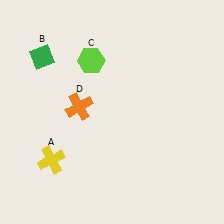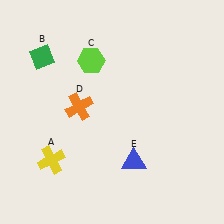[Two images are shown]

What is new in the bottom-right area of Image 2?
A blue triangle (E) was added in the bottom-right area of Image 2.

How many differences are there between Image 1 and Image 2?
There is 1 difference between the two images.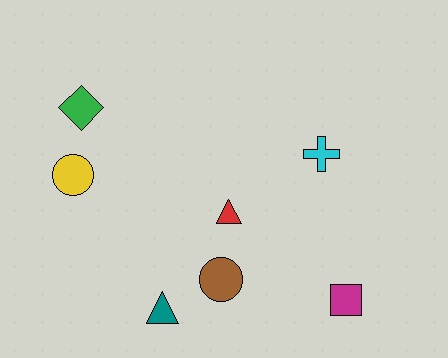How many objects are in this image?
There are 7 objects.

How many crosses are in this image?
There is 1 cross.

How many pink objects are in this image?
There are no pink objects.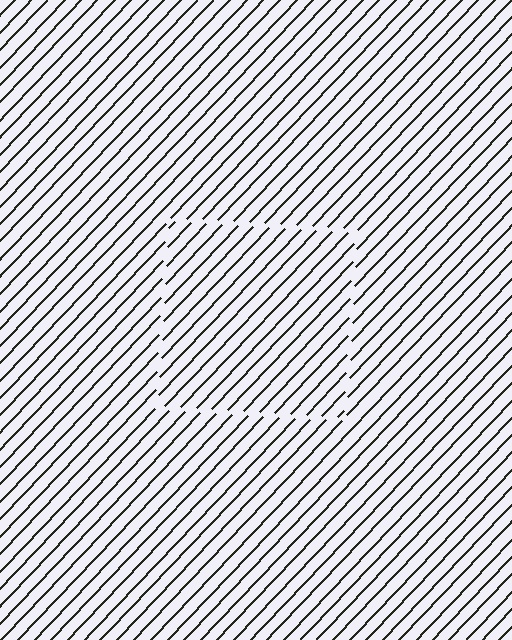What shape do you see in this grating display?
An illusory square. The interior of the shape contains the same grating, shifted by half a period — the contour is defined by the phase discontinuity where line-ends from the inner and outer gratings abut.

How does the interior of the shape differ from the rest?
The interior of the shape contains the same grating, shifted by half a period — the contour is defined by the phase discontinuity where line-ends from the inner and outer gratings abut.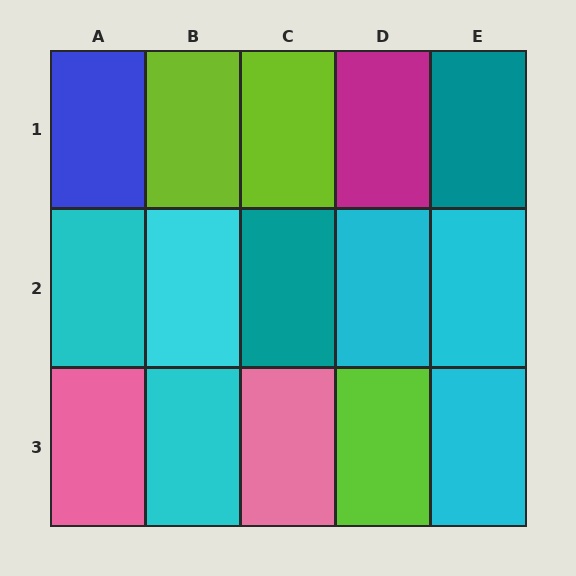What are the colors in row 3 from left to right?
Pink, cyan, pink, lime, cyan.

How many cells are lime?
3 cells are lime.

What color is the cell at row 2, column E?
Cyan.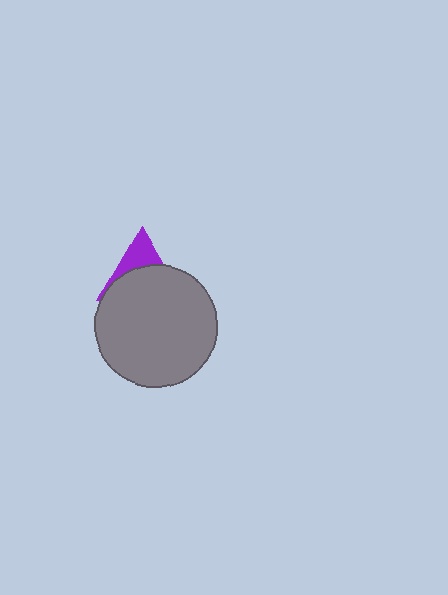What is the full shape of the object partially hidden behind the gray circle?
The partially hidden object is a purple triangle.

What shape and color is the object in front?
The object in front is a gray circle.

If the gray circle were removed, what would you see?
You would see the complete purple triangle.